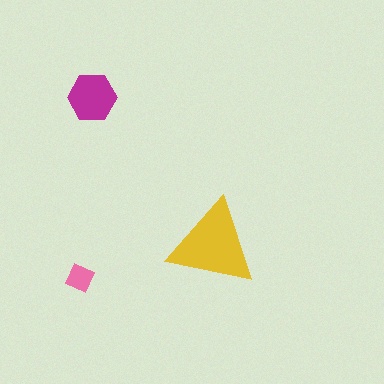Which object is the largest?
The yellow triangle.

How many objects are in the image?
There are 3 objects in the image.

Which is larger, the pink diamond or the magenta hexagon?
The magenta hexagon.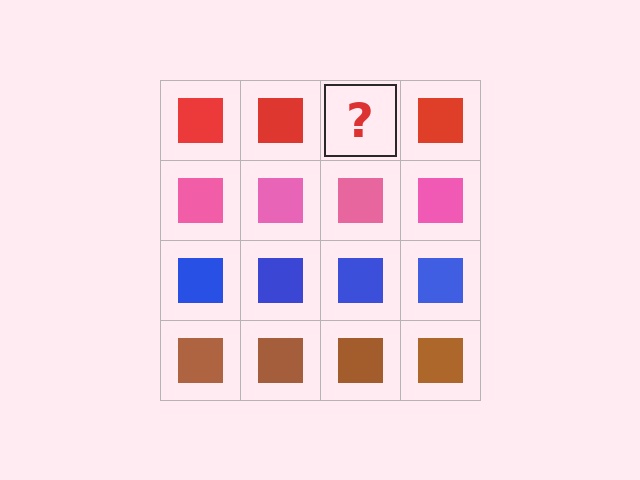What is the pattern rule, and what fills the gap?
The rule is that each row has a consistent color. The gap should be filled with a red square.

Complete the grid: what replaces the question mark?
The question mark should be replaced with a red square.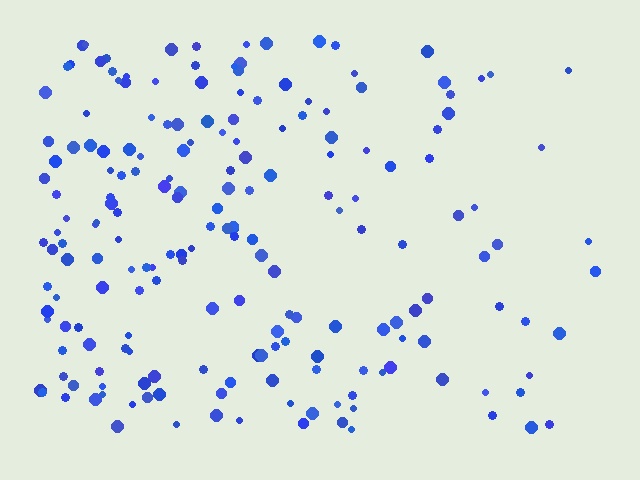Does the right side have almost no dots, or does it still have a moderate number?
Still a moderate number, just noticeably fewer than the left.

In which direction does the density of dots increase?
From right to left, with the left side densest.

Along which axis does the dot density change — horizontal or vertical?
Horizontal.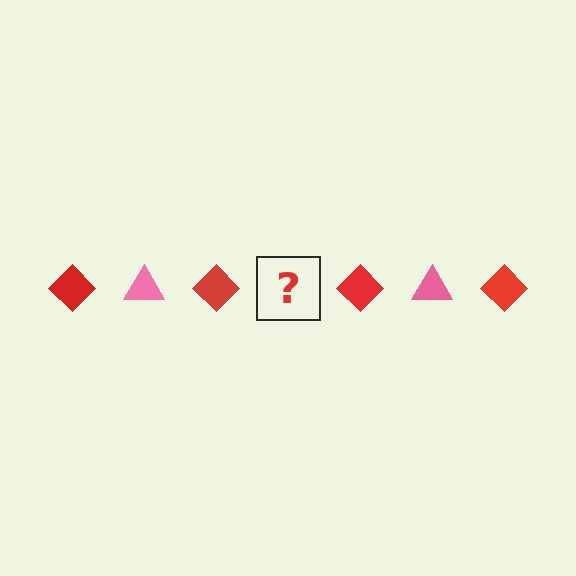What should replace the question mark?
The question mark should be replaced with a pink triangle.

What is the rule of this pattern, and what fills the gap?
The rule is that the pattern alternates between red diamond and pink triangle. The gap should be filled with a pink triangle.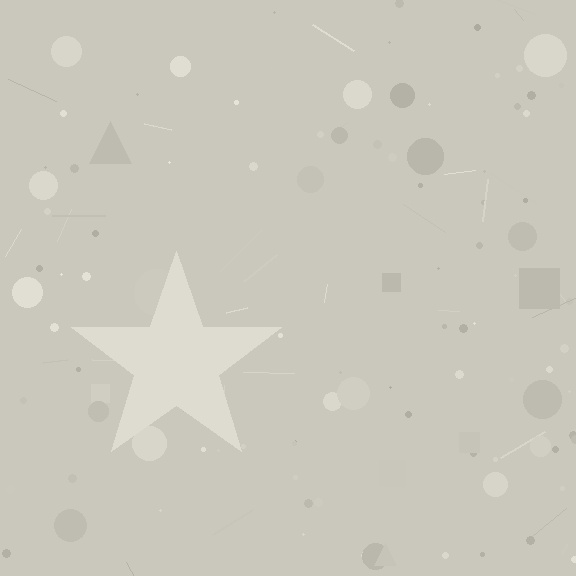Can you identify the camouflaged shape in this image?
The camouflaged shape is a star.